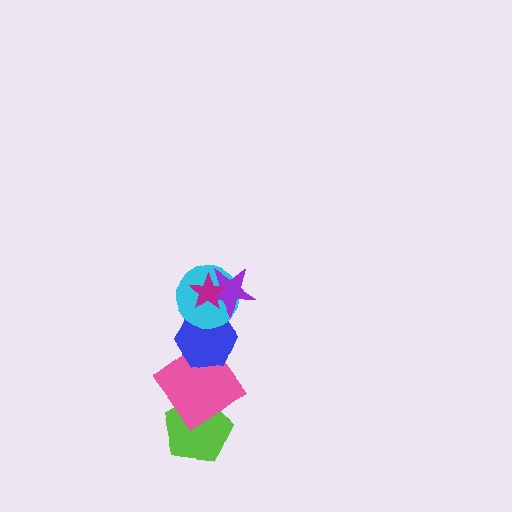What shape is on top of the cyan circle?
The purple star is on top of the cyan circle.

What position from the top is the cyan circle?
The cyan circle is 3rd from the top.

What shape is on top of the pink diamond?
The blue hexagon is on top of the pink diamond.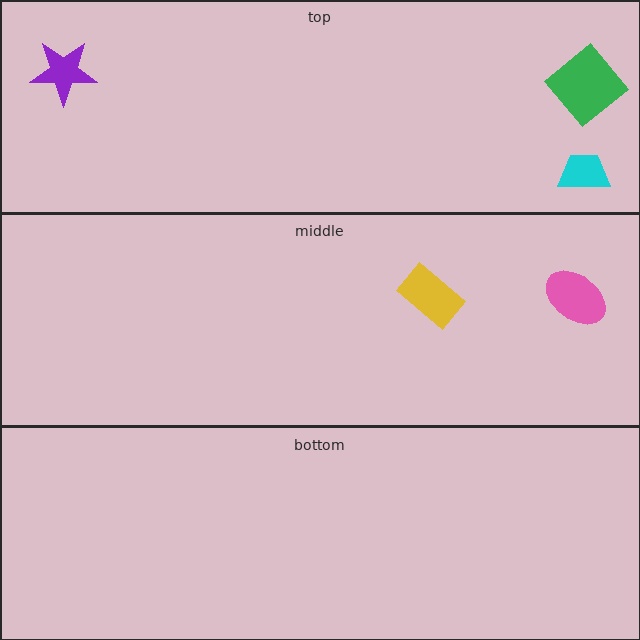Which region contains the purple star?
The top region.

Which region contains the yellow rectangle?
The middle region.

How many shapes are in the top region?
3.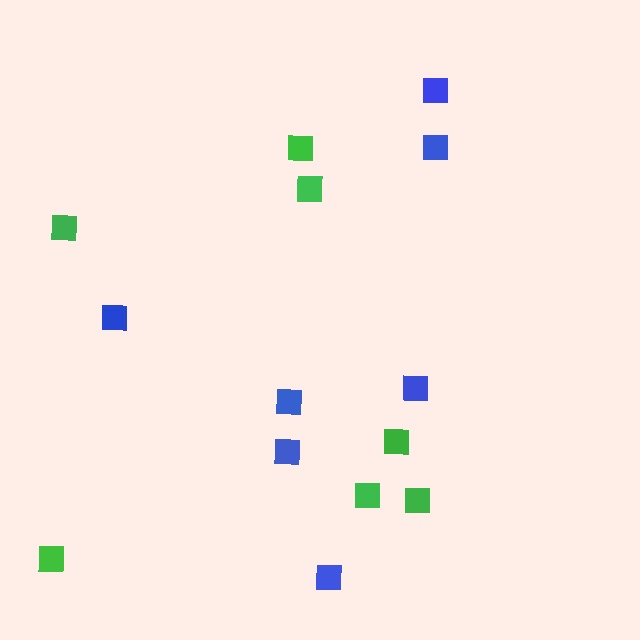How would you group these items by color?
There are 2 groups: one group of green squares (7) and one group of blue squares (7).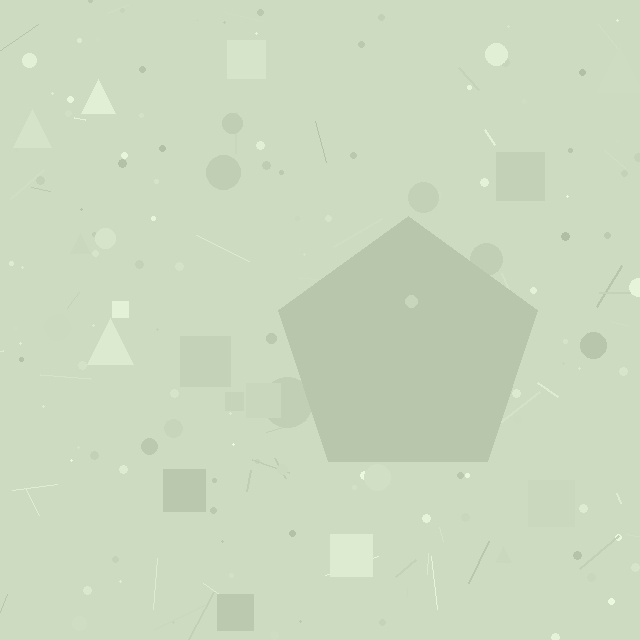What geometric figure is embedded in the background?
A pentagon is embedded in the background.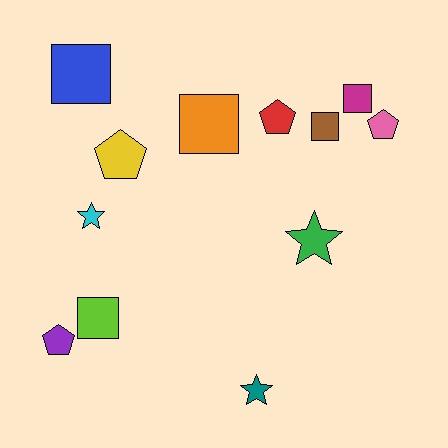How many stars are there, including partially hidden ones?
There are 3 stars.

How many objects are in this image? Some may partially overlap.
There are 12 objects.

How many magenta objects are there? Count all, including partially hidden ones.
There is 1 magenta object.